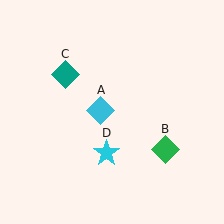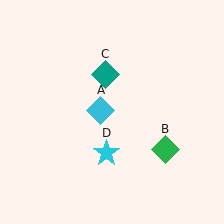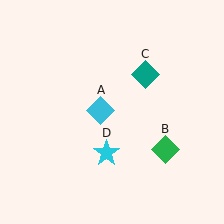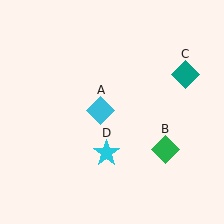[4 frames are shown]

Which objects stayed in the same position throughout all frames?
Cyan diamond (object A) and green diamond (object B) and cyan star (object D) remained stationary.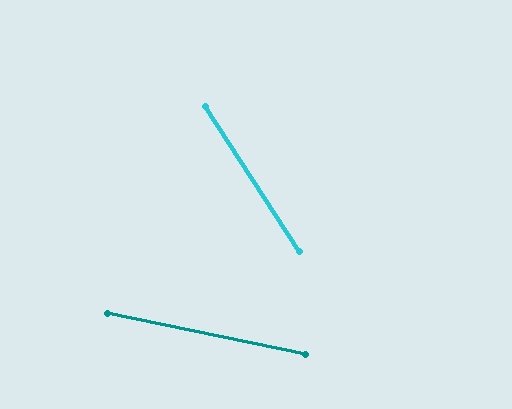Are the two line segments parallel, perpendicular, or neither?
Neither parallel nor perpendicular — they differ by about 45°.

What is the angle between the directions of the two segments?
Approximately 45 degrees.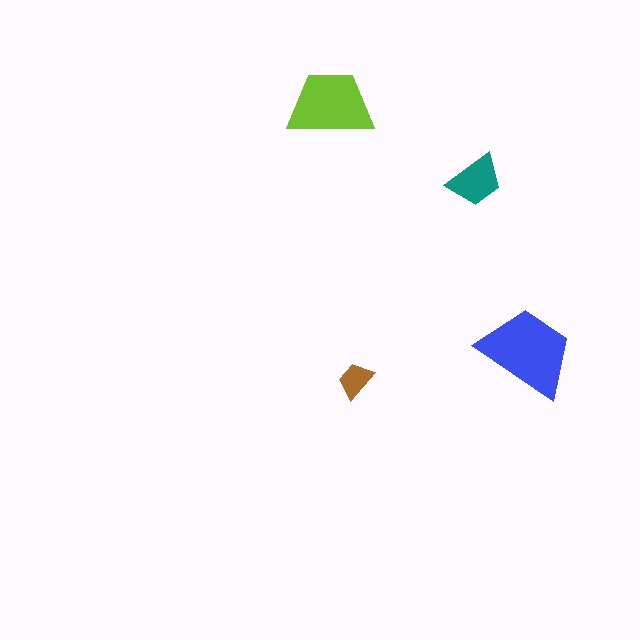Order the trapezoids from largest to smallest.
the blue one, the lime one, the teal one, the brown one.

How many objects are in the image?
There are 4 objects in the image.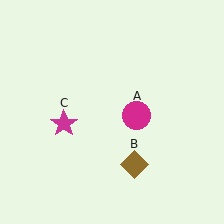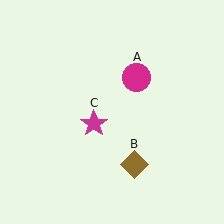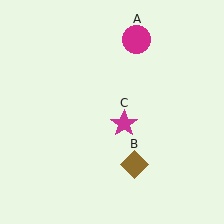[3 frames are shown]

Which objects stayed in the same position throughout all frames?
Brown diamond (object B) remained stationary.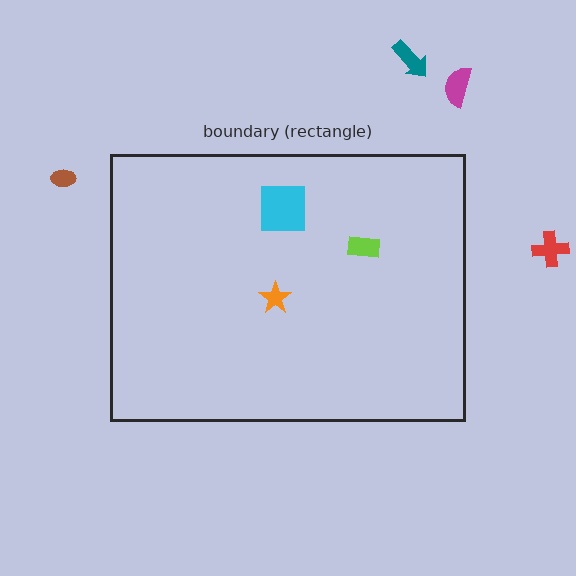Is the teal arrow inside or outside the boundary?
Outside.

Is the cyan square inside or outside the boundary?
Inside.